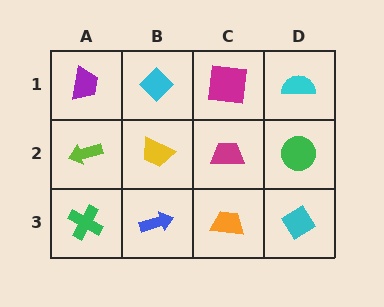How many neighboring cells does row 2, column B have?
4.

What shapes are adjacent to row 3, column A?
A lime arrow (row 2, column A), a blue arrow (row 3, column B).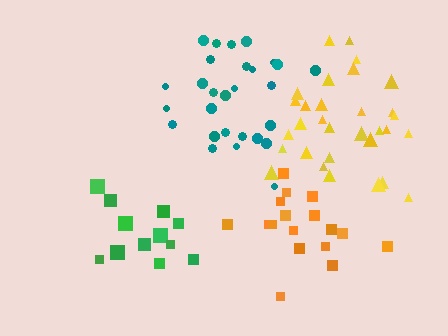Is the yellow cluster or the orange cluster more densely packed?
Yellow.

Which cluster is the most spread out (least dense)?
Green.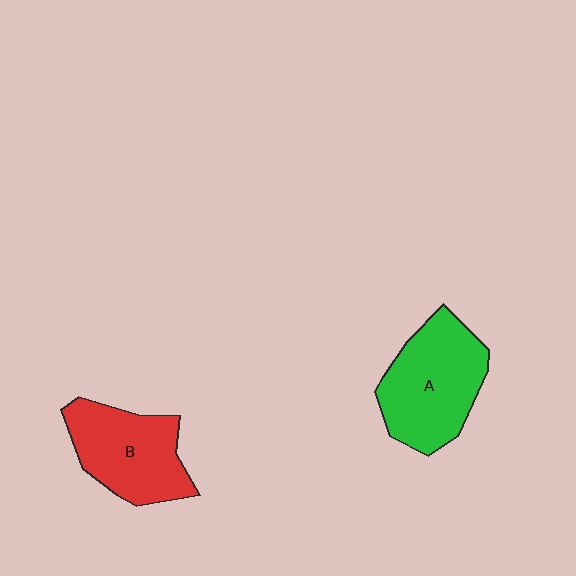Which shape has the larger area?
Shape A (green).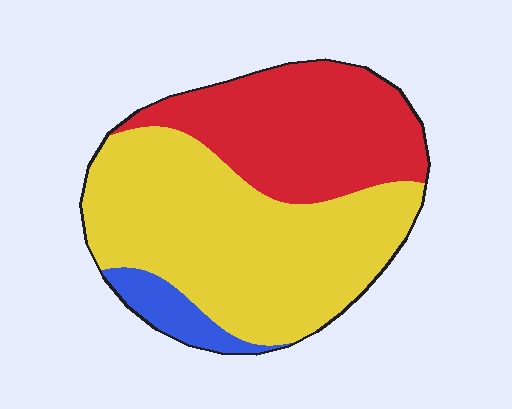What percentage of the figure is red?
Red takes up about three eighths (3/8) of the figure.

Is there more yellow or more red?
Yellow.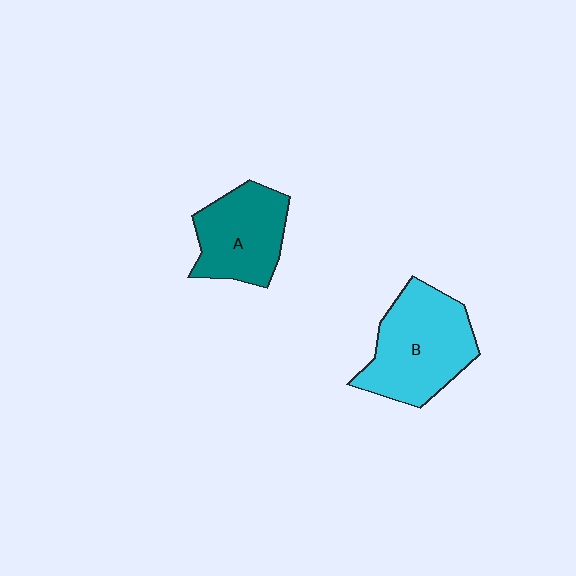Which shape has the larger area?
Shape B (cyan).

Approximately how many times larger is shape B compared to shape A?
Approximately 1.3 times.